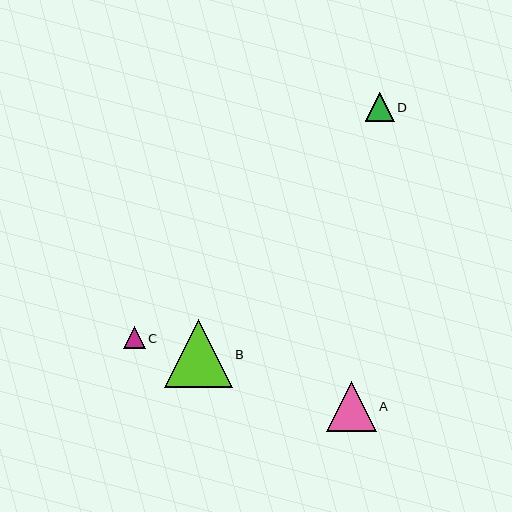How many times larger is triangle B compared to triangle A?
Triangle B is approximately 1.4 times the size of triangle A.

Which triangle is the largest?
Triangle B is the largest with a size of approximately 68 pixels.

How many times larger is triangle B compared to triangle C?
Triangle B is approximately 3.1 times the size of triangle C.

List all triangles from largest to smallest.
From largest to smallest: B, A, D, C.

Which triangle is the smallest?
Triangle C is the smallest with a size of approximately 22 pixels.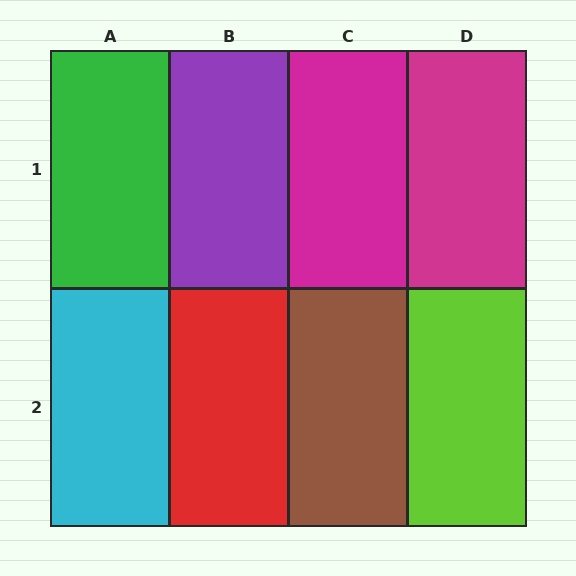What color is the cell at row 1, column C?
Magenta.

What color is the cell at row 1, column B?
Purple.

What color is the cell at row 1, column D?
Magenta.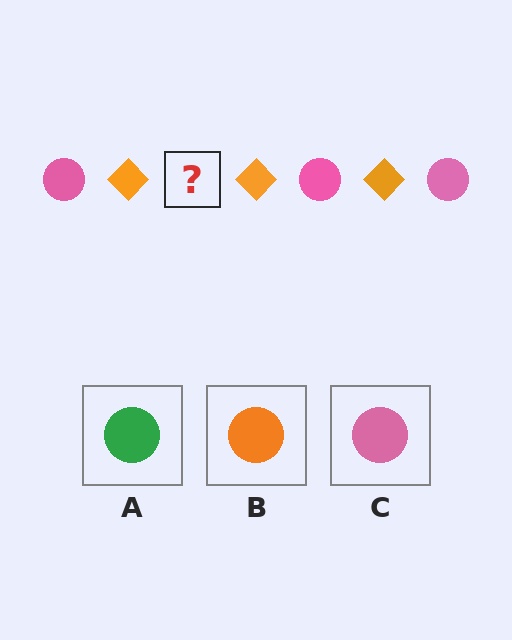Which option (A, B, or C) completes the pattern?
C.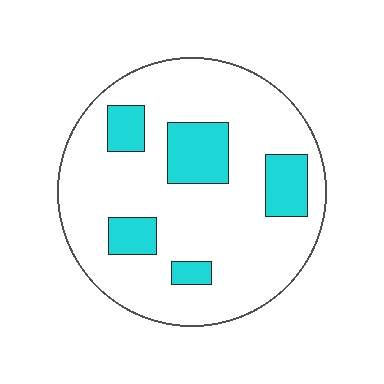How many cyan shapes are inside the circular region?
5.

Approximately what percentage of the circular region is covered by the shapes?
Approximately 20%.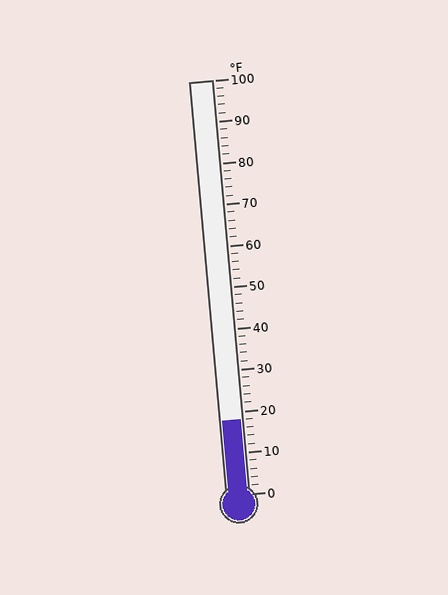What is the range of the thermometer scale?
The thermometer scale ranges from 0°F to 100°F.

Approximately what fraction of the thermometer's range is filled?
The thermometer is filled to approximately 20% of its range.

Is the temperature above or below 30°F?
The temperature is below 30°F.